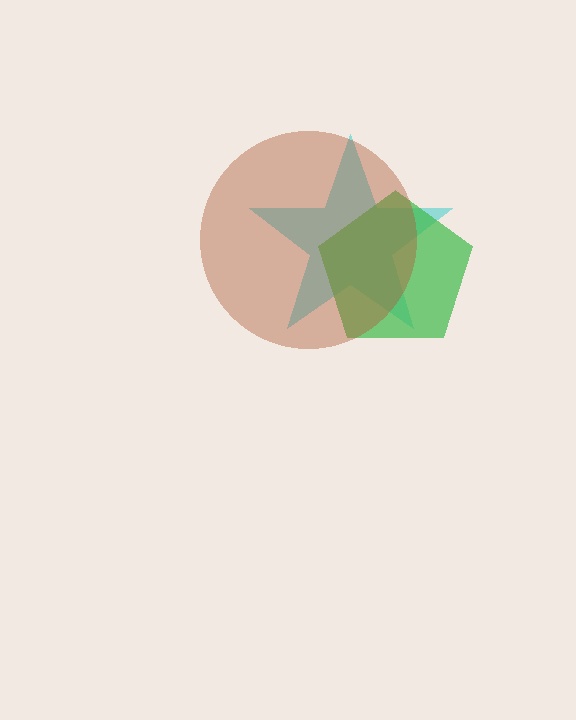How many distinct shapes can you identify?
There are 3 distinct shapes: a cyan star, a green pentagon, a brown circle.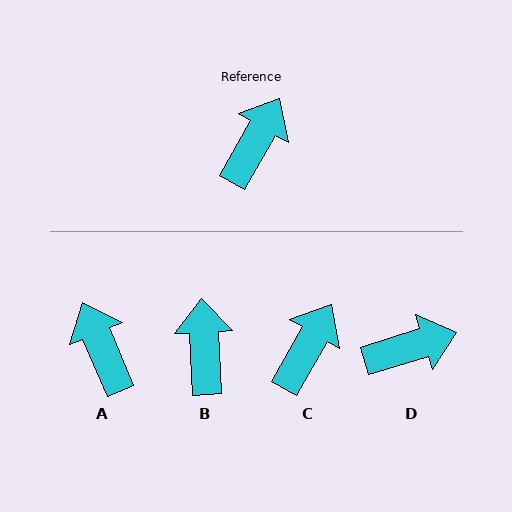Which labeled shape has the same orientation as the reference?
C.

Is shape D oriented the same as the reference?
No, it is off by about 43 degrees.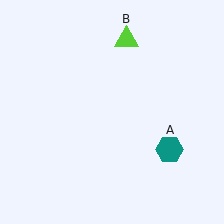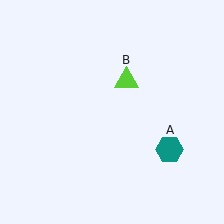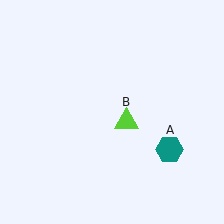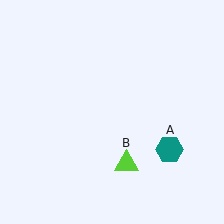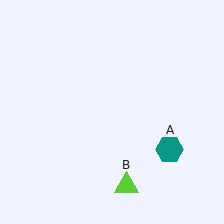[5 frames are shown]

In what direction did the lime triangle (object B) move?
The lime triangle (object B) moved down.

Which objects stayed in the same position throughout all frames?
Teal hexagon (object A) remained stationary.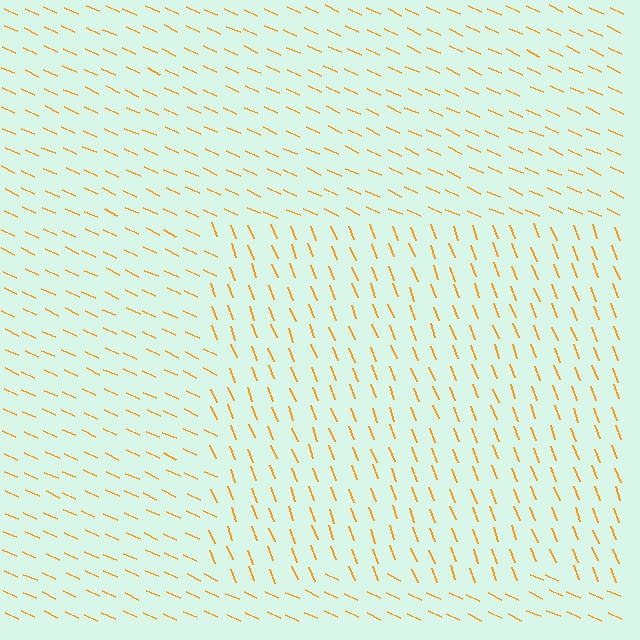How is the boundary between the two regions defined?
The boundary is defined purely by a change in line orientation (approximately 45 degrees difference). All lines are the same color and thickness.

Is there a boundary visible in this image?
Yes, there is a texture boundary formed by a change in line orientation.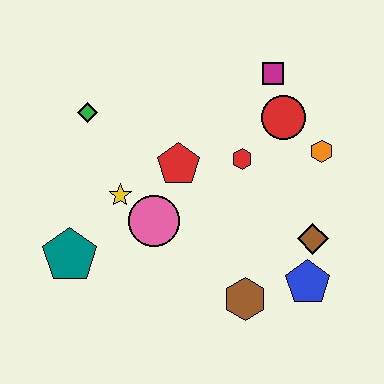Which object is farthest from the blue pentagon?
The green diamond is farthest from the blue pentagon.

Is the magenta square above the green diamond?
Yes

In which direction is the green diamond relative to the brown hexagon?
The green diamond is above the brown hexagon.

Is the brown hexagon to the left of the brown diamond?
Yes